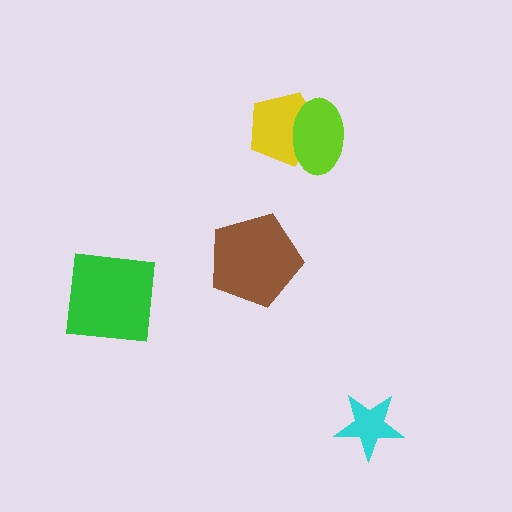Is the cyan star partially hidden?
No, no other shape covers it.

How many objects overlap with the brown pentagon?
0 objects overlap with the brown pentagon.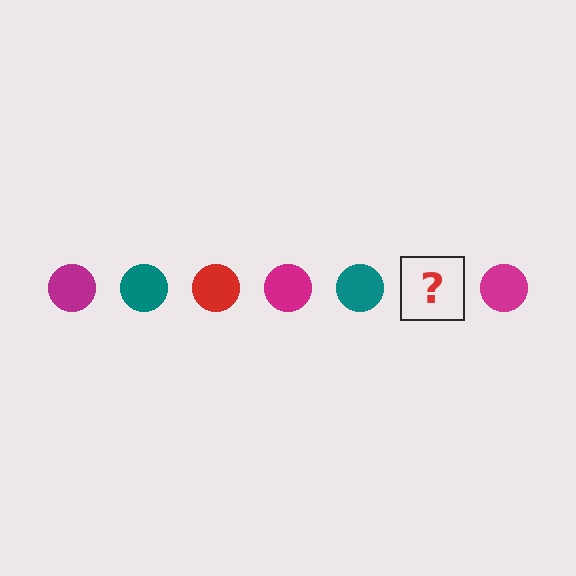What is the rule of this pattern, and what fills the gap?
The rule is that the pattern cycles through magenta, teal, red circles. The gap should be filled with a red circle.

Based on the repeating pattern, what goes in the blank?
The blank should be a red circle.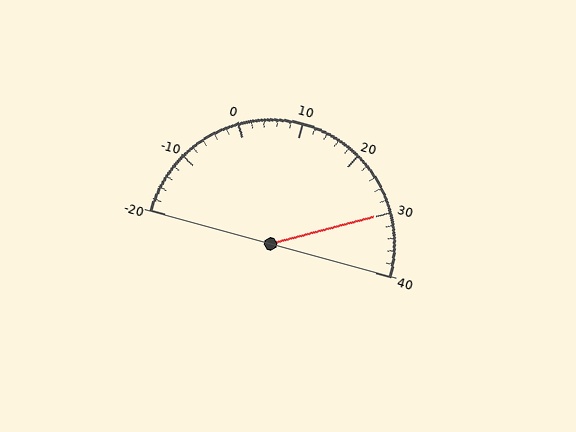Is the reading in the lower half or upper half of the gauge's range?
The reading is in the upper half of the range (-20 to 40).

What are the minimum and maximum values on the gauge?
The gauge ranges from -20 to 40.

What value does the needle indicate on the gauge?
The needle indicates approximately 30.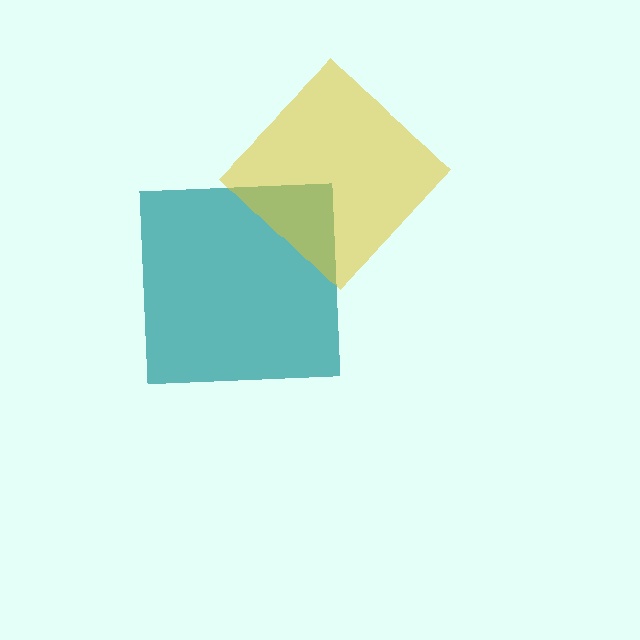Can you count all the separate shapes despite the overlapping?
Yes, there are 2 separate shapes.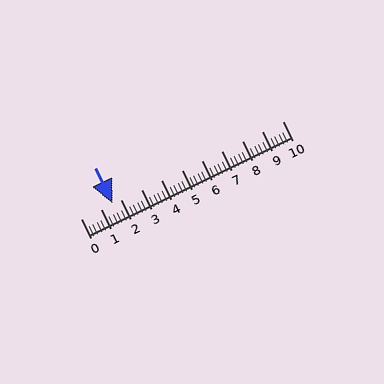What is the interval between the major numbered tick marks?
The major tick marks are spaced 1 units apart.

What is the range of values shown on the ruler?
The ruler shows values from 0 to 10.